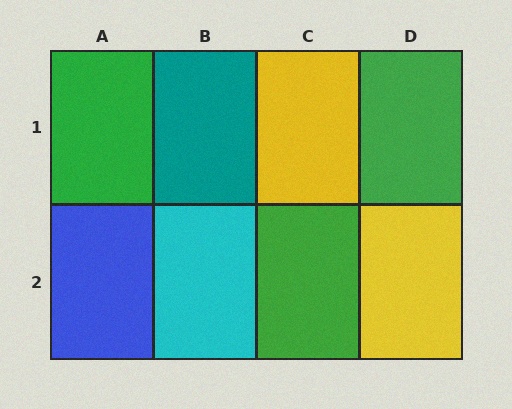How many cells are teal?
1 cell is teal.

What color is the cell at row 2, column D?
Yellow.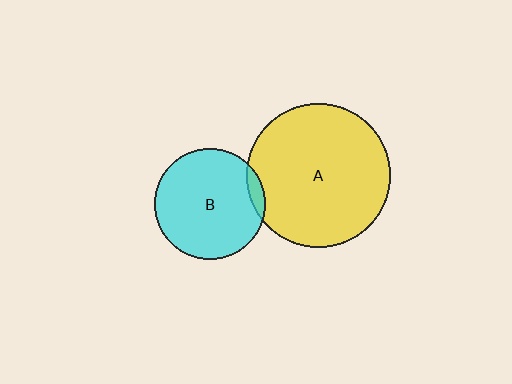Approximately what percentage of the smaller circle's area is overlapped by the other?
Approximately 5%.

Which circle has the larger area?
Circle A (yellow).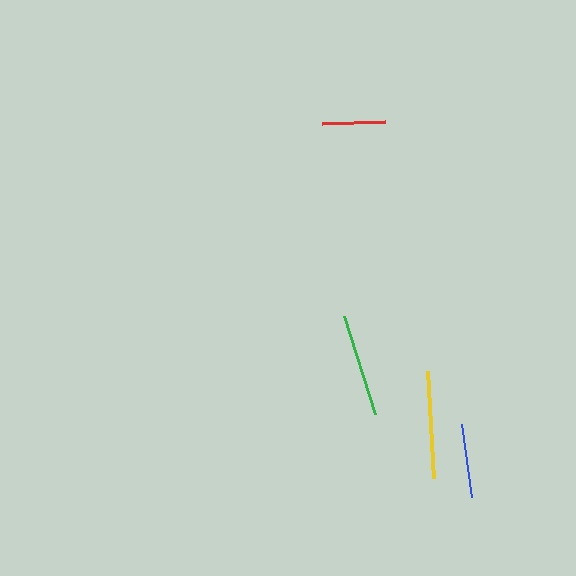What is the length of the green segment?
The green segment is approximately 102 pixels long.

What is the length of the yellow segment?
The yellow segment is approximately 108 pixels long.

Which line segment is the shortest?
The red line is the shortest at approximately 63 pixels.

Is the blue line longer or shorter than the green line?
The green line is longer than the blue line.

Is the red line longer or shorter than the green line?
The green line is longer than the red line.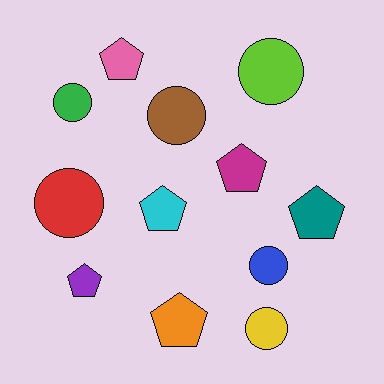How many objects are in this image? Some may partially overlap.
There are 12 objects.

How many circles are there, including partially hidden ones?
There are 6 circles.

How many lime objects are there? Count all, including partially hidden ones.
There is 1 lime object.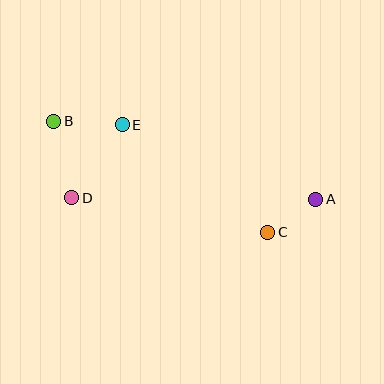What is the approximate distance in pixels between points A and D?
The distance between A and D is approximately 244 pixels.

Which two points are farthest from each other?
Points A and B are farthest from each other.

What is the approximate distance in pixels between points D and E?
The distance between D and E is approximately 89 pixels.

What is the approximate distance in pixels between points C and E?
The distance between C and E is approximately 181 pixels.